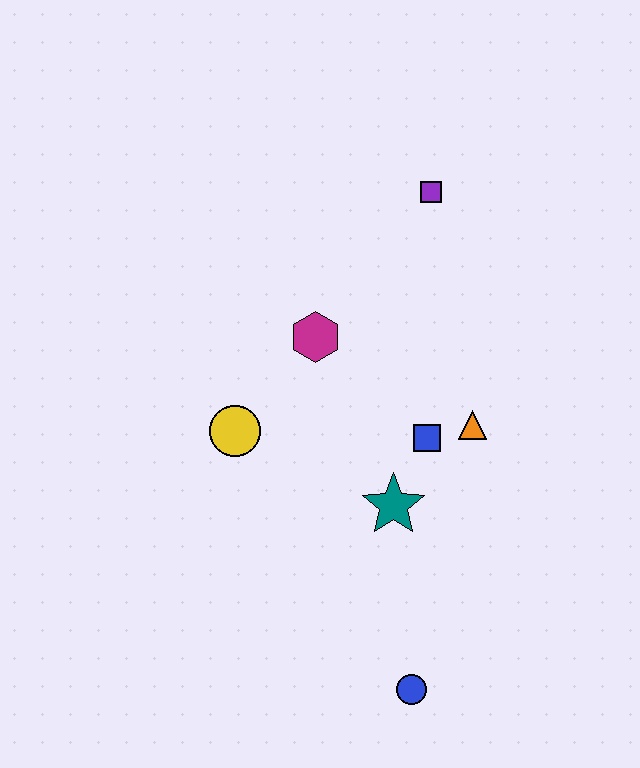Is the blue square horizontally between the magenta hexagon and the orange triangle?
Yes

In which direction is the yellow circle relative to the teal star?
The yellow circle is to the left of the teal star.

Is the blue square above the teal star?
Yes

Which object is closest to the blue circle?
The teal star is closest to the blue circle.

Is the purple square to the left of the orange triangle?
Yes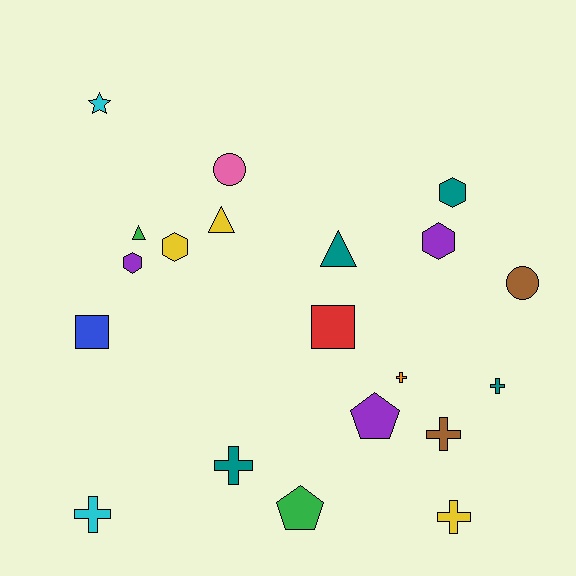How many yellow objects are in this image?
There are 3 yellow objects.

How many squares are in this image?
There are 2 squares.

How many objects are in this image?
There are 20 objects.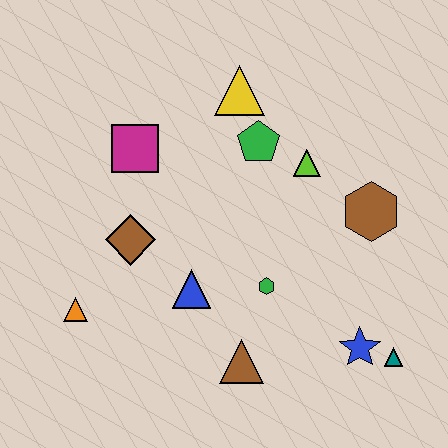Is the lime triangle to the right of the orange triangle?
Yes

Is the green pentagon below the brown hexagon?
No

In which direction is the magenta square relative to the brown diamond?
The magenta square is above the brown diamond.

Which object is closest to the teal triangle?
The blue star is closest to the teal triangle.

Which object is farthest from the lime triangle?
The orange triangle is farthest from the lime triangle.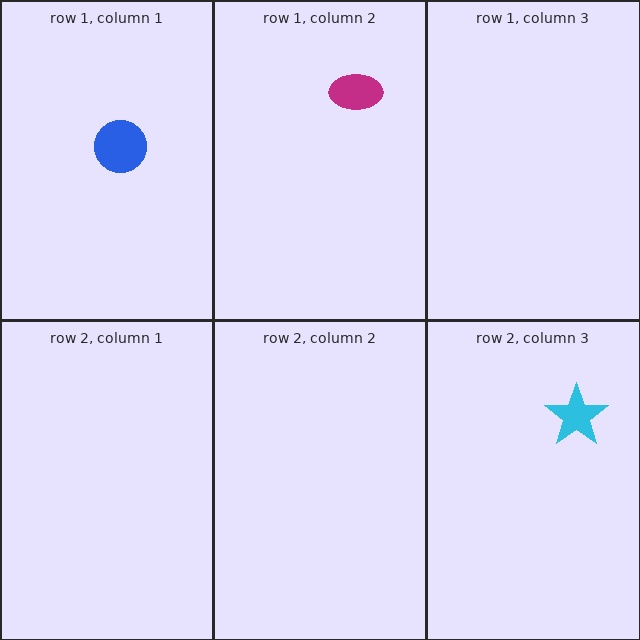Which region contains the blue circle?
The row 1, column 1 region.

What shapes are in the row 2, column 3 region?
The cyan star.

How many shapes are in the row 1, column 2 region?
1.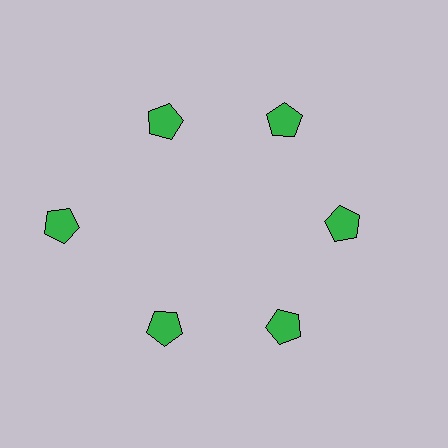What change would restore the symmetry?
The symmetry would be restored by moving it inward, back onto the ring so that all 6 pentagons sit at equal angles and equal distance from the center.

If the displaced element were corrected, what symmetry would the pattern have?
It would have 6-fold rotational symmetry — the pattern would map onto itself every 60 degrees.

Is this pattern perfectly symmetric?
No. The 6 green pentagons are arranged in a ring, but one element near the 9 o'clock position is pushed outward from the center, breaking the 6-fold rotational symmetry.